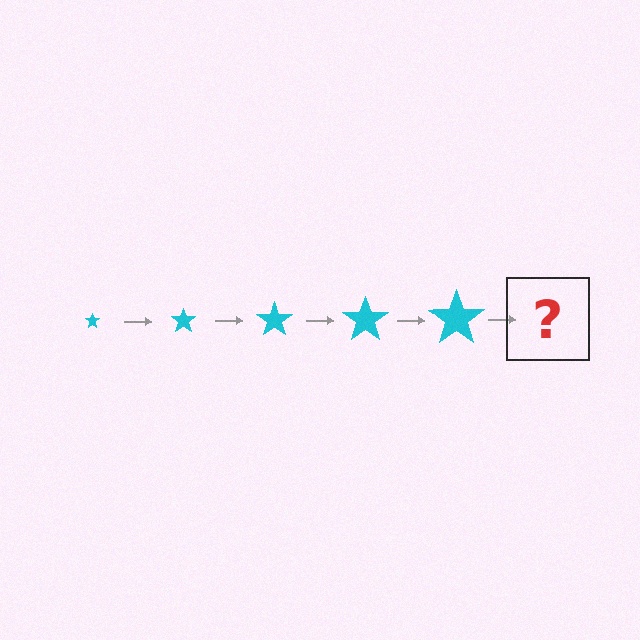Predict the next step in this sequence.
The next step is a cyan star, larger than the previous one.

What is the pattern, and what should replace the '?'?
The pattern is that the star gets progressively larger each step. The '?' should be a cyan star, larger than the previous one.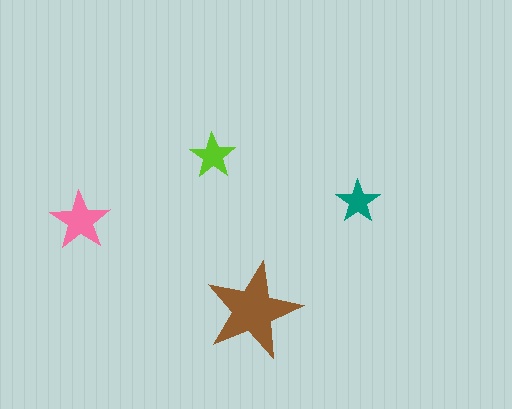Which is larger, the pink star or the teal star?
The pink one.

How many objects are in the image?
There are 4 objects in the image.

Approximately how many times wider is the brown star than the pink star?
About 1.5 times wider.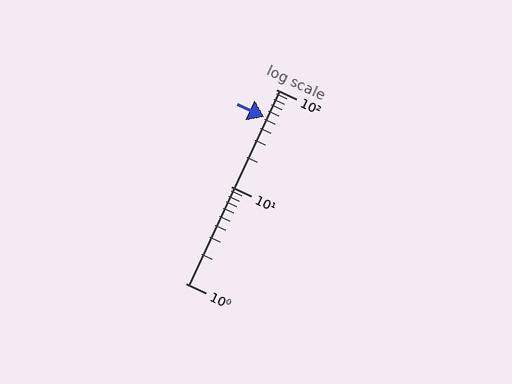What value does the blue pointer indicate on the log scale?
The pointer indicates approximately 52.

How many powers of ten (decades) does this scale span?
The scale spans 2 decades, from 1 to 100.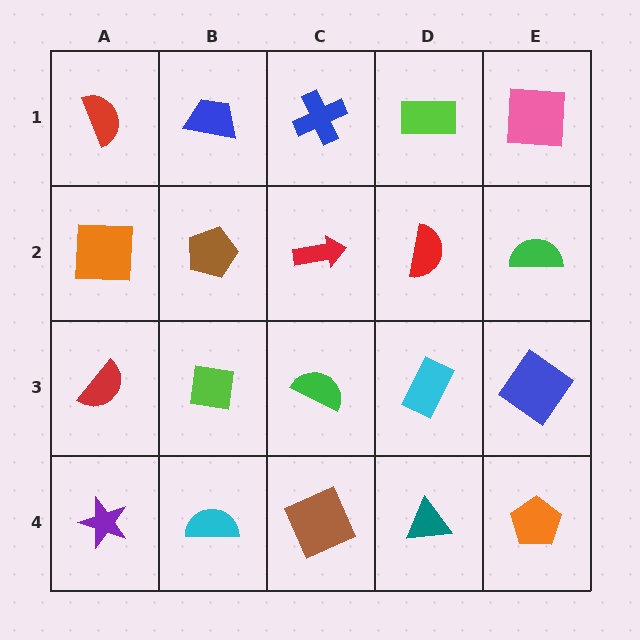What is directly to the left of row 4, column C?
A cyan semicircle.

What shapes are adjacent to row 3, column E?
A green semicircle (row 2, column E), an orange pentagon (row 4, column E), a cyan rectangle (row 3, column D).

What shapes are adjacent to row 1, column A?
An orange square (row 2, column A), a blue trapezoid (row 1, column B).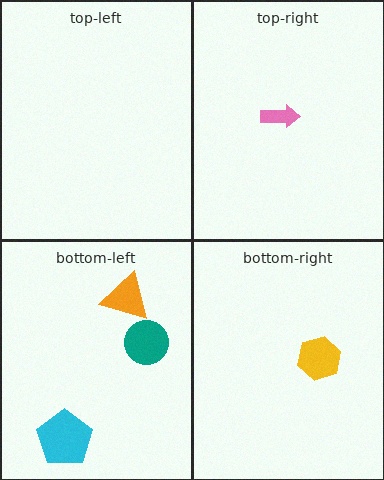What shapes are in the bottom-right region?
The yellow hexagon.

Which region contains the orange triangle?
The bottom-left region.